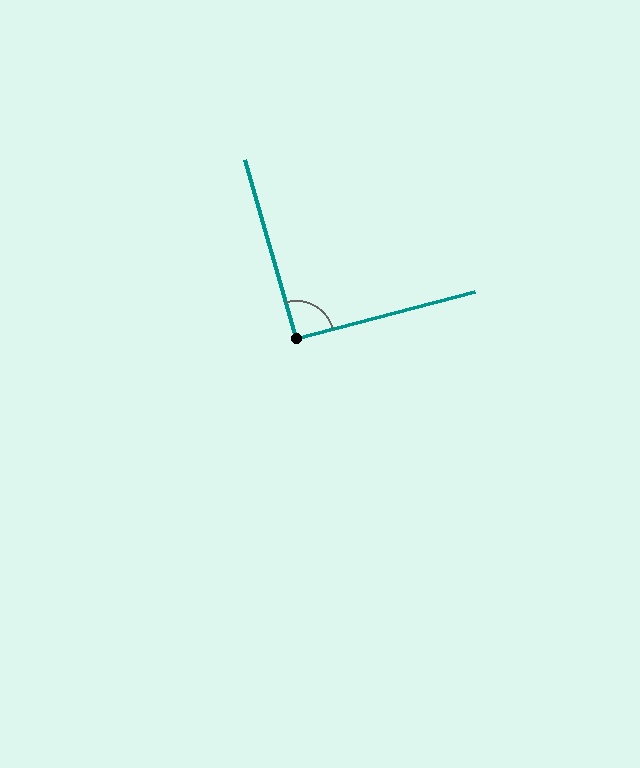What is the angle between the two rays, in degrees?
Approximately 91 degrees.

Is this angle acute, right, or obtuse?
It is approximately a right angle.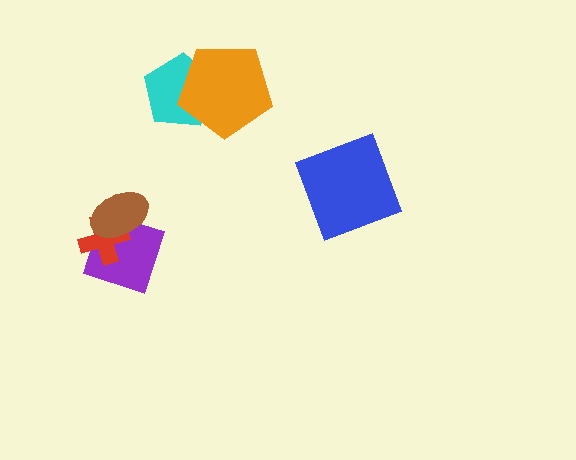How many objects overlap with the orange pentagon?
1 object overlaps with the orange pentagon.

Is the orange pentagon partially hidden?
No, no other shape covers it.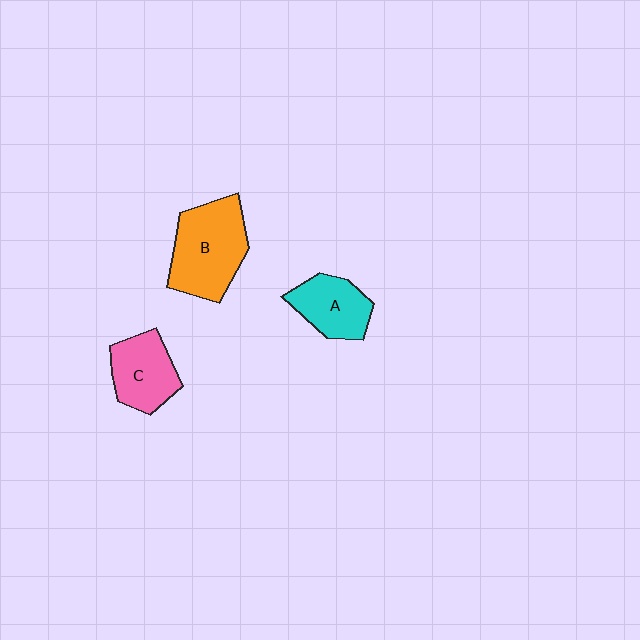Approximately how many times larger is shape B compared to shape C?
Approximately 1.5 times.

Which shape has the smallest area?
Shape A (cyan).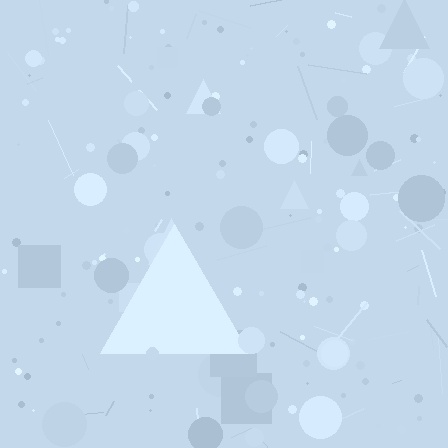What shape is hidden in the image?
A triangle is hidden in the image.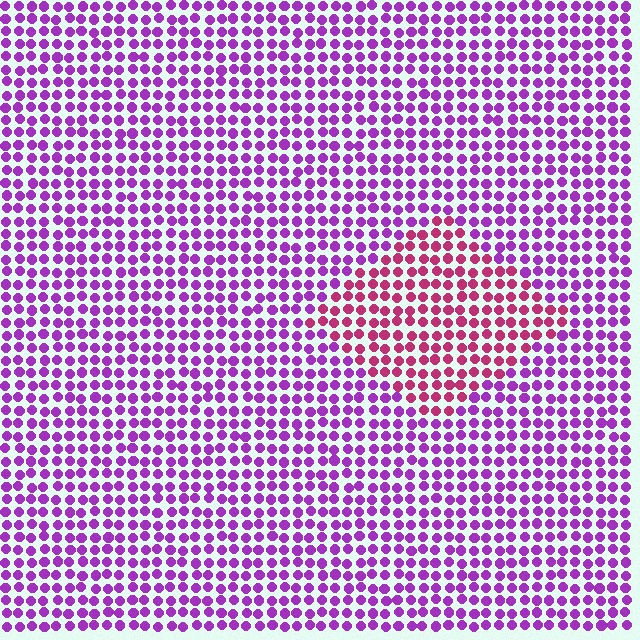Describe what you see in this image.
The image is filled with small purple elements in a uniform arrangement. A diamond-shaped region is visible where the elements are tinted to a slightly different hue, forming a subtle color boundary.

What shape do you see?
I see a diamond.